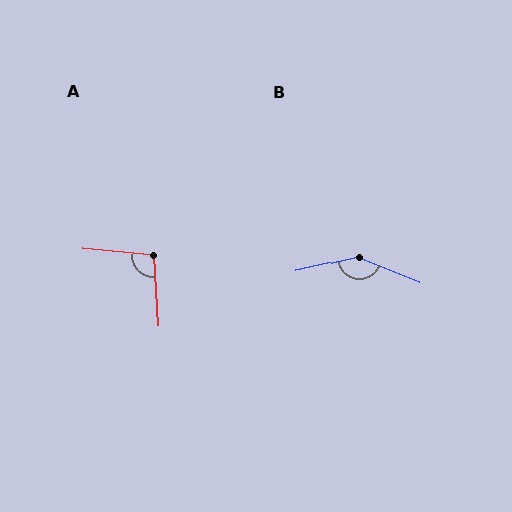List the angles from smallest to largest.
A (99°), B (145°).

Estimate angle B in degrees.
Approximately 145 degrees.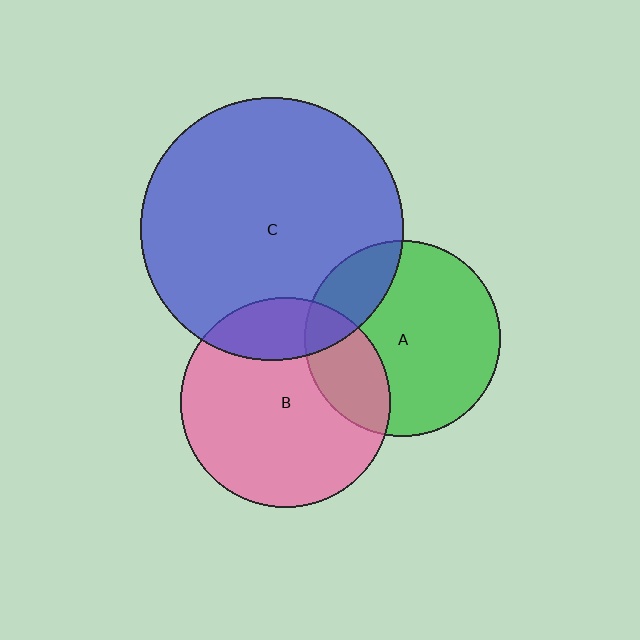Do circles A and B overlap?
Yes.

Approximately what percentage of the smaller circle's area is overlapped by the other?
Approximately 25%.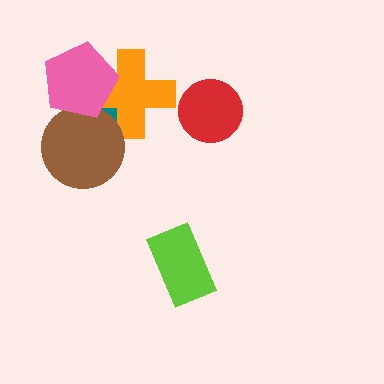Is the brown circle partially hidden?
Yes, it is partially covered by another shape.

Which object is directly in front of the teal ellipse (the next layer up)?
The orange cross is directly in front of the teal ellipse.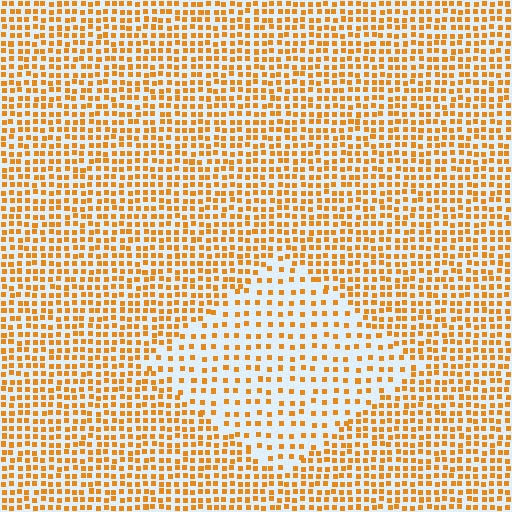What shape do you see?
I see a diamond.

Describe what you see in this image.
The image contains small orange elements arranged at two different densities. A diamond-shaped region is visible where the elements are less densely packed than the surrounding area.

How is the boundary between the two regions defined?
The boundary is defined by a change in element density (approximately 2.0x ratio). All elements are the same color, size, and shape.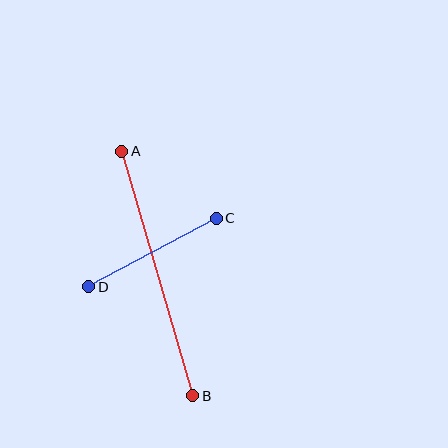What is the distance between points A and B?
The distance is approximately 254 pixels.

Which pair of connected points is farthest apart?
Points A and B are farthest apart.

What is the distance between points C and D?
The distance is approximately 145 pixels.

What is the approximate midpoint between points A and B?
The midpoint is at approximately (157, 273) pixels.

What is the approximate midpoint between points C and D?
The midpoint is at approximately (152, 252) pixels.